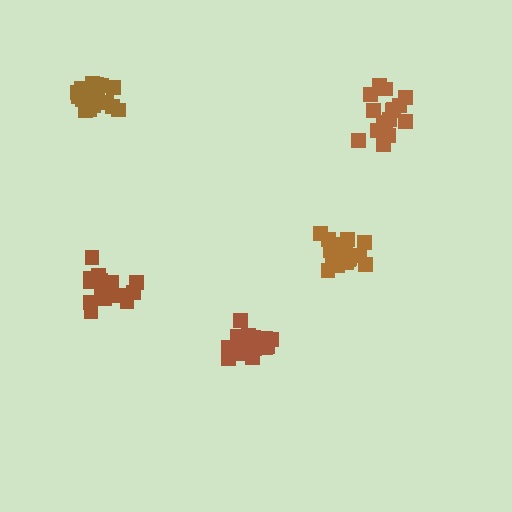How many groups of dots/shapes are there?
There are 5 groups.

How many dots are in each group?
Group 1: 20 dots, Group 2: 20 dots, Group 3: 17 dots, Group 4: 19 dots, Group 5: 18 dots (94 total).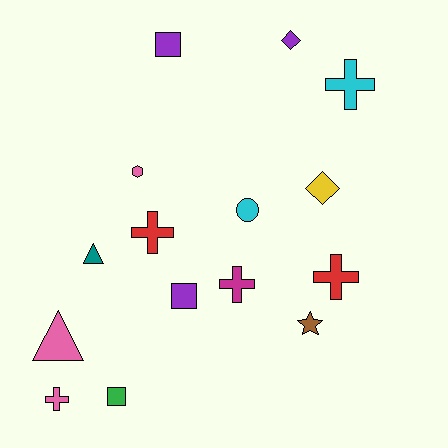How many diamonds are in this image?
There are 2 diamonds.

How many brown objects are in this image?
There is 1 brown object.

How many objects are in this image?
There are 15 objects.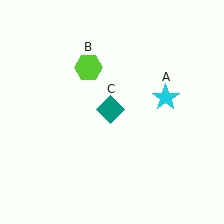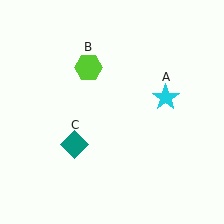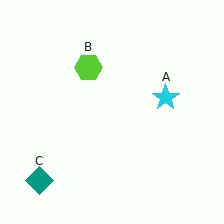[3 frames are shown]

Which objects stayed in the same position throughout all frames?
Cyan star (object A) and lime hexagon (object B) remained stationary.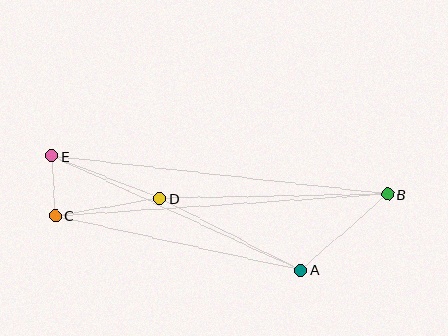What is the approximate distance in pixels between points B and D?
The distance between B and D is approximately 228 pixels.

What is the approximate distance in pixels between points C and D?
The distance between C and D is approximately 106 pixels.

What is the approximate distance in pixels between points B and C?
The distance between B and C is approximately 333 pixels.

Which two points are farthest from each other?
Points B and E are farthest from each other.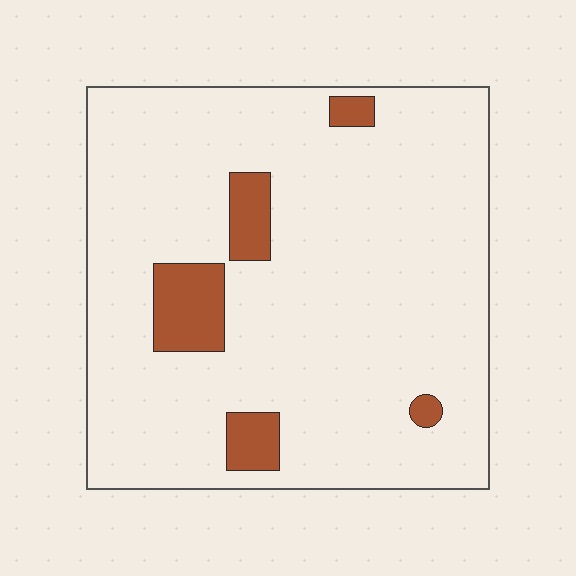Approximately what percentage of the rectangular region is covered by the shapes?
Approximately 10%.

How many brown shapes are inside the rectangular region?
5.